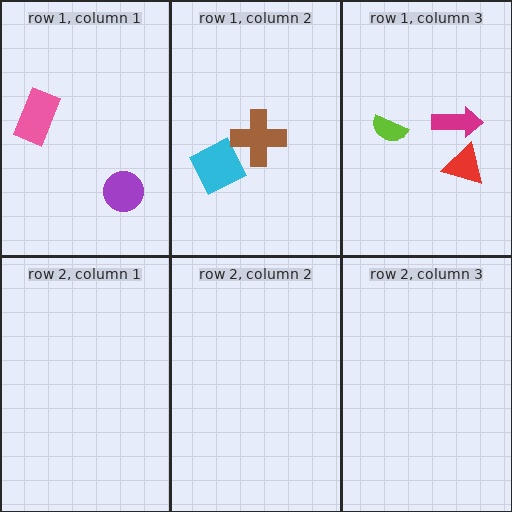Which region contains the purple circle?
The row 1, column 1 region.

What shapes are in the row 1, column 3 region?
The lime semicircle, the red triangle, the magenta arrow.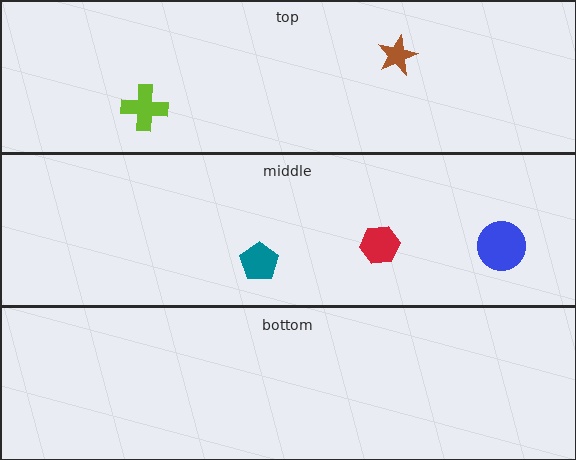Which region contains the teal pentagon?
The middle region.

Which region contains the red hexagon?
The middle region.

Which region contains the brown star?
The top region.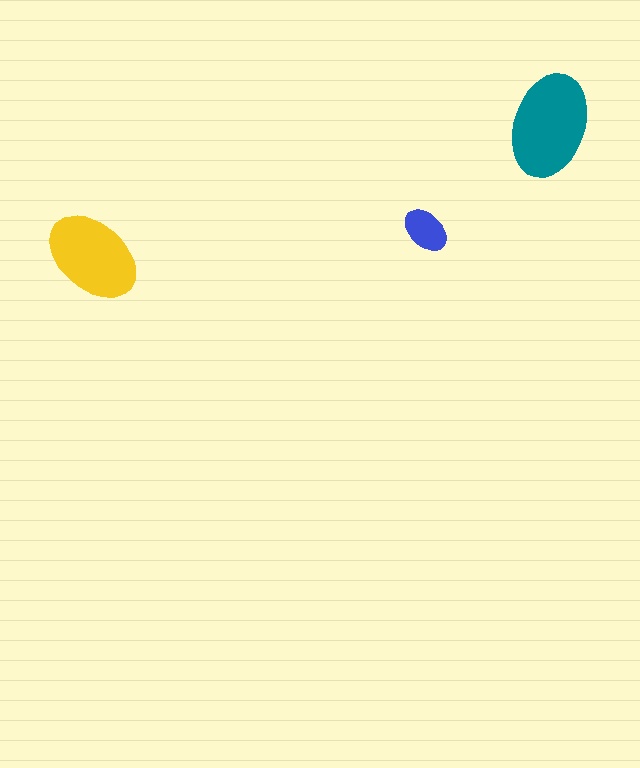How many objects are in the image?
There are 3 objects in the image.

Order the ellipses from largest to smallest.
the teal one, the yellow one, the blue one.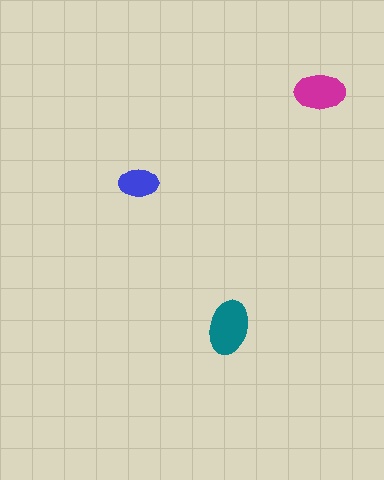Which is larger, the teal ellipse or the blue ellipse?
The teal one.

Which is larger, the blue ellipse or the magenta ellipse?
The magenta one.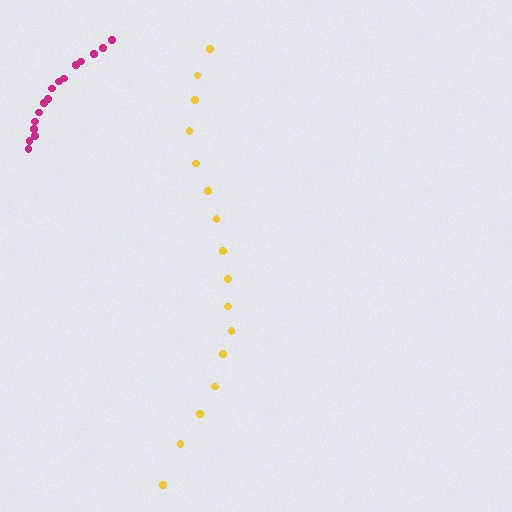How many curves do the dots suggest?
There are 2 distinct paths.